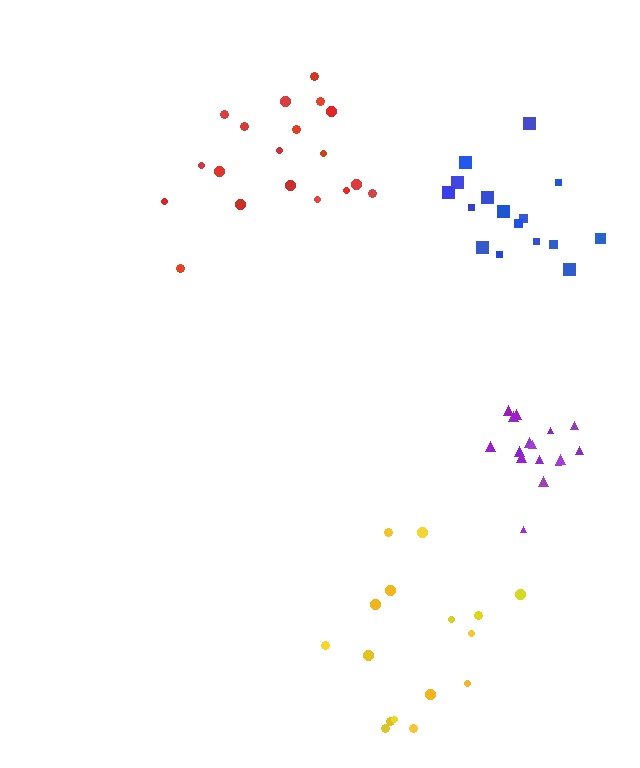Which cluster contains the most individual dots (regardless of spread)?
Red (19).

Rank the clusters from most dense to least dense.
purple, red, blue, yellow.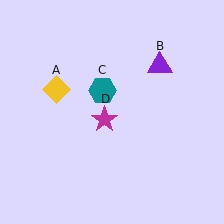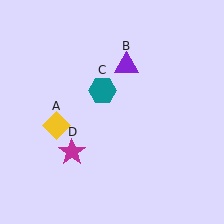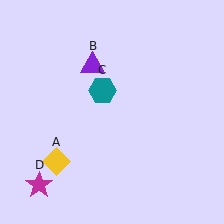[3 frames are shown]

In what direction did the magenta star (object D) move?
The magenta star (object D) moved down and to the left.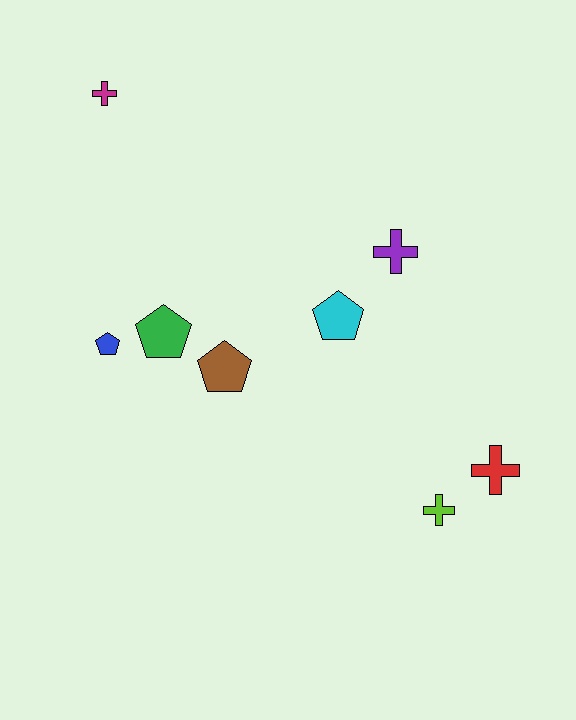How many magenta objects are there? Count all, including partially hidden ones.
There is 1 magenta object.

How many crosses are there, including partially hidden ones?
There are 4 crosses.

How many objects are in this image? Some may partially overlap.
There are 8 objects.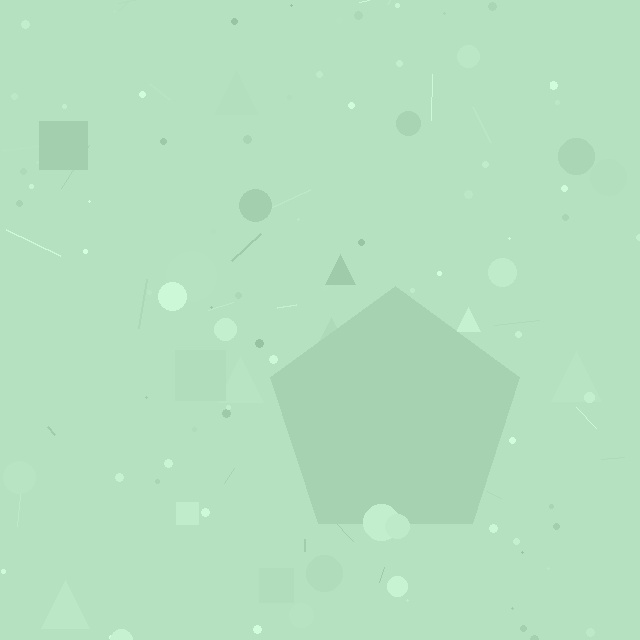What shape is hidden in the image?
A pentagon is hidden in the image.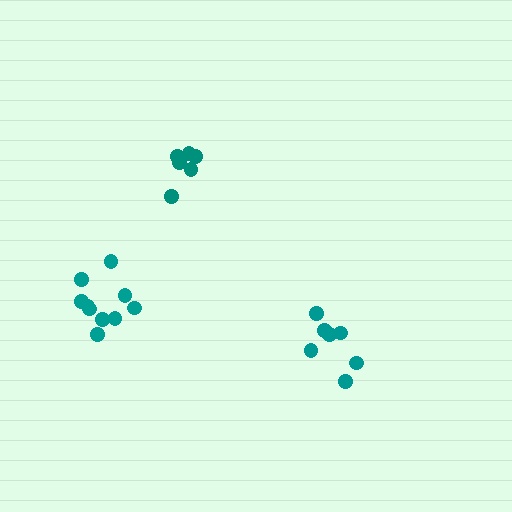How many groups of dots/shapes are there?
There are 3 groups.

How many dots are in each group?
Group 1: 6 dots, Group 2: 7 dots, Group 3: 10 dots (23 total).